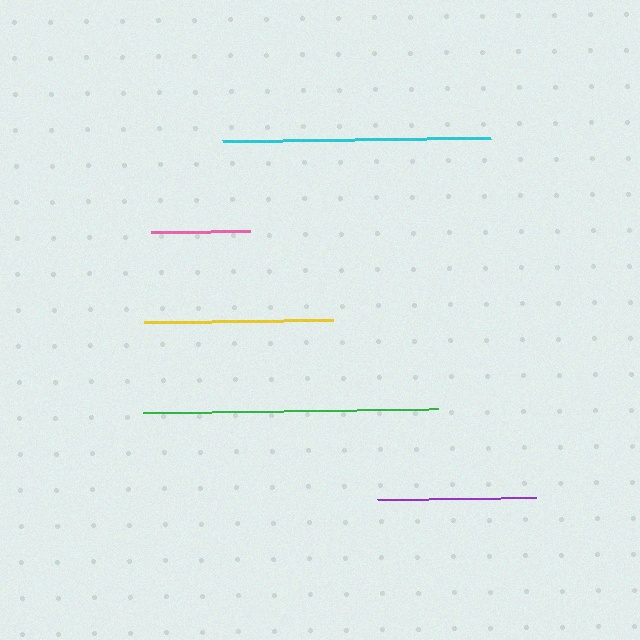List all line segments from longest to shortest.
From longest to shortest: green, cyan, yellow, purple, pink.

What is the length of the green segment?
The green segment is approximately 295 pixels long.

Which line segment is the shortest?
The pink line is the shortest at approximately 99 pixels.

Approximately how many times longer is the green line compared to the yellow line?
The green line is approximately 1.6 times the length of the yellow line.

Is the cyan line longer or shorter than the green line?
The green line is longer than the cyan line.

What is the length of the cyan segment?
The cyan segment is approximately 267 pixels long.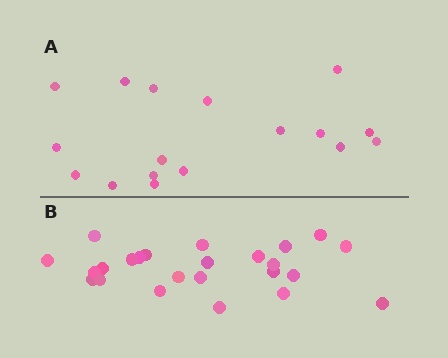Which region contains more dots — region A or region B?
Region B (the bottom region) has more dots.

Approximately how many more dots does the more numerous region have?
Region B has roughly 8 or so more dots than region A.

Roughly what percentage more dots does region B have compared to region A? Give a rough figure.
About 40% more.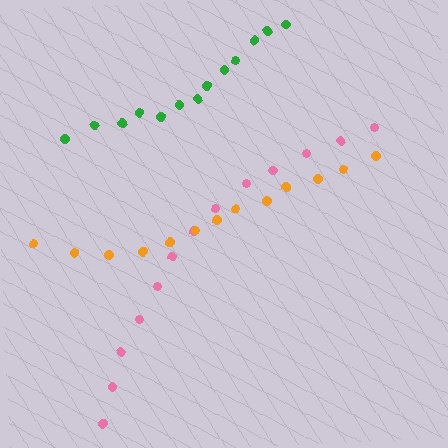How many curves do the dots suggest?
There are 3 distinct paths.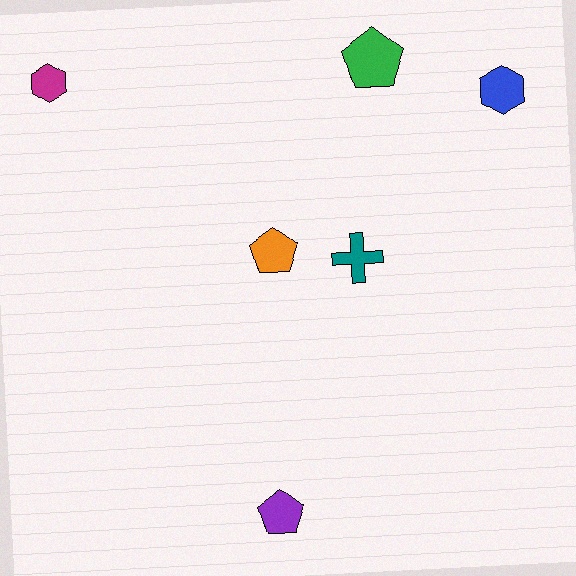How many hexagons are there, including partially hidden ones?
There are 2 hexagons.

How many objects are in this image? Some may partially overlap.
There are 6 objects.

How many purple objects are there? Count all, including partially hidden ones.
There is 1 purple object.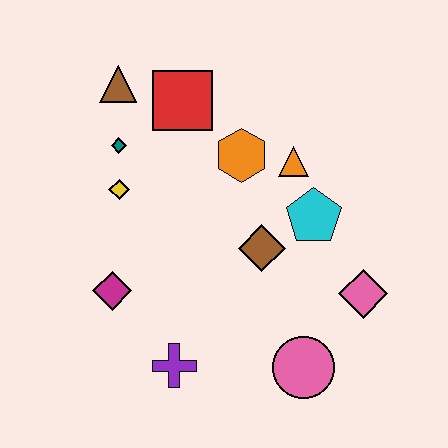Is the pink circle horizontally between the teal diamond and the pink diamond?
Yes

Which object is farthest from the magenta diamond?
The pink diamond is farthest from the magenta diamond.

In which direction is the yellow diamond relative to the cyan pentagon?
The yellow diamond is to the left of the cyan pentagon.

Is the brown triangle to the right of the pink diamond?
No